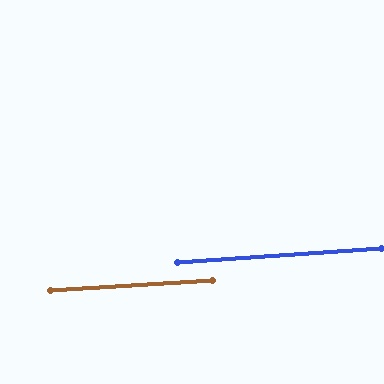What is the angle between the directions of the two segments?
Approximately 0 degrees.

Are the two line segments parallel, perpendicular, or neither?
Parallel — their directions differ by only 0.4°.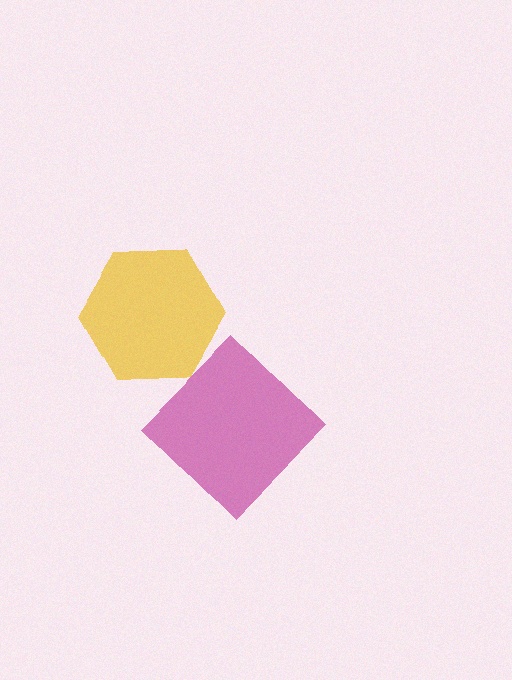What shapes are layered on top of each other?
The layered shapes are: a magenta diamond, a yellow hexagon.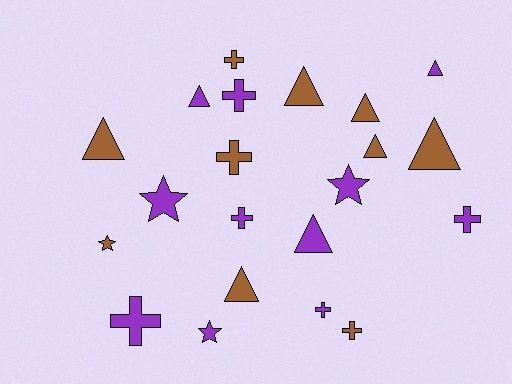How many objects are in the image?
There are 21 objects.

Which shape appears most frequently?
Triangle, with 9 objects.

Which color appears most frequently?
Purple, with 11 objects.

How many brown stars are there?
There is 1 brown star.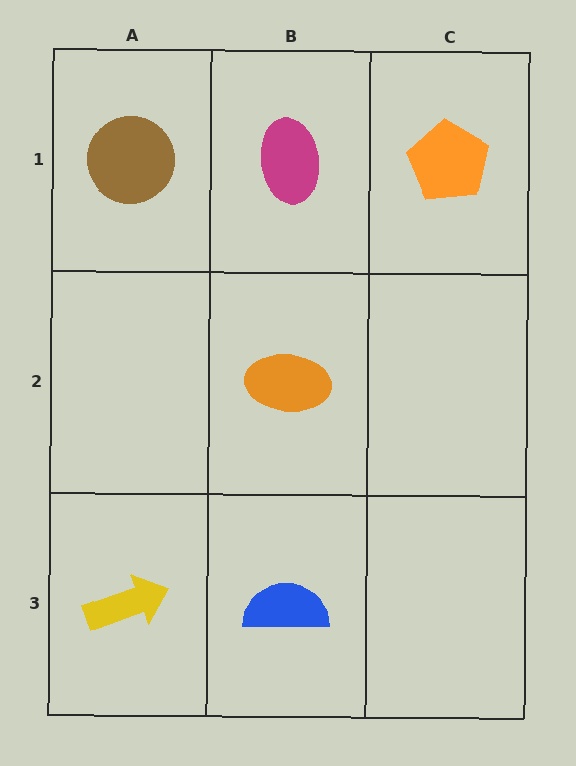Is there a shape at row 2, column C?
No, that cell is empty.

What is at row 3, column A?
A yellow arrow.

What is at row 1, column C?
An orange pentagon.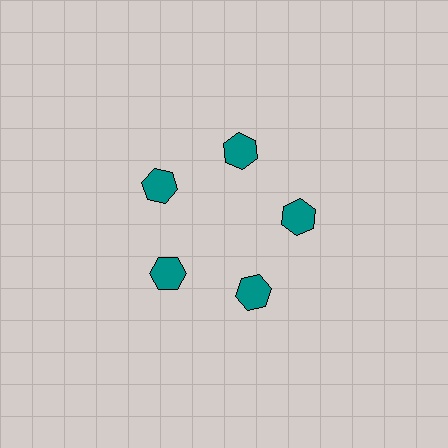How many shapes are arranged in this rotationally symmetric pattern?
There are 5 shapes, arranged in 5 groups of 1.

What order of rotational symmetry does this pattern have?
This pattern has 5-fold rotational symmetry.